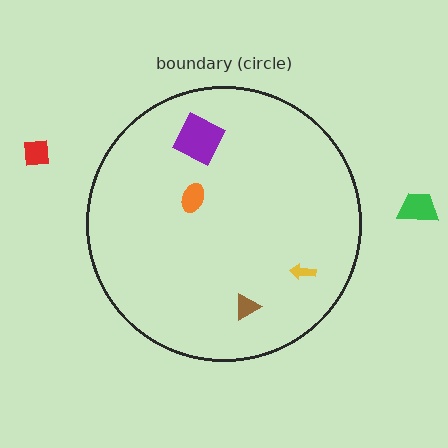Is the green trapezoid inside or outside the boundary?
Outside.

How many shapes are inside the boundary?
4 inside, 2 outside.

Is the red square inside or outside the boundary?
Outside.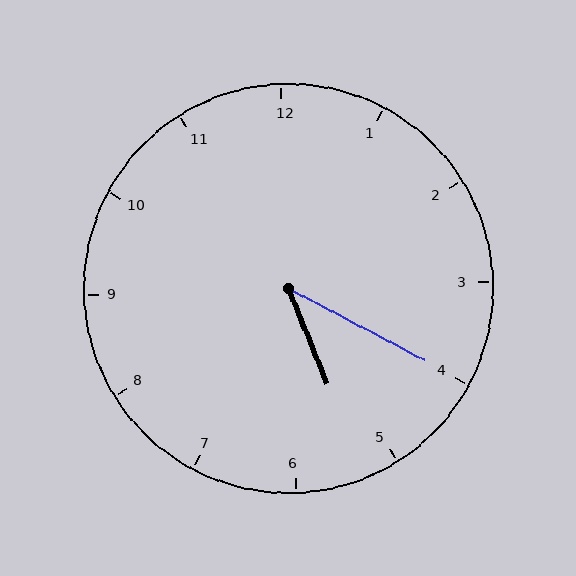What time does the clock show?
5:20.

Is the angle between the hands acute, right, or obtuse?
It is acute.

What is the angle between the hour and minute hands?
Approximately 40 degrees.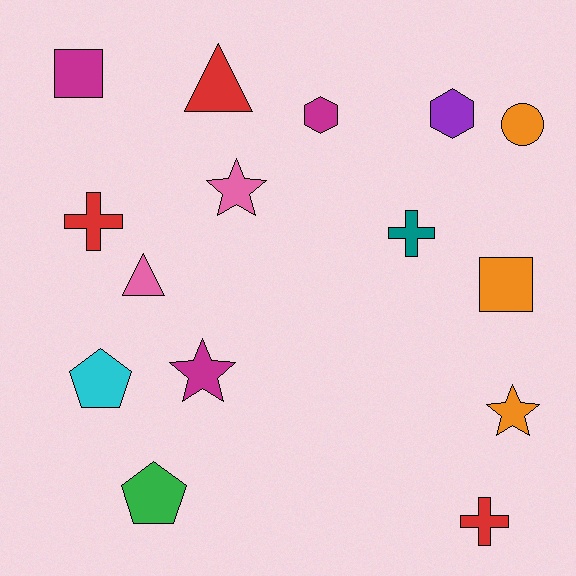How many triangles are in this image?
There are 2 triangles.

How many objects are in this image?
There are 15 objects.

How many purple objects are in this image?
There is 1 purple object.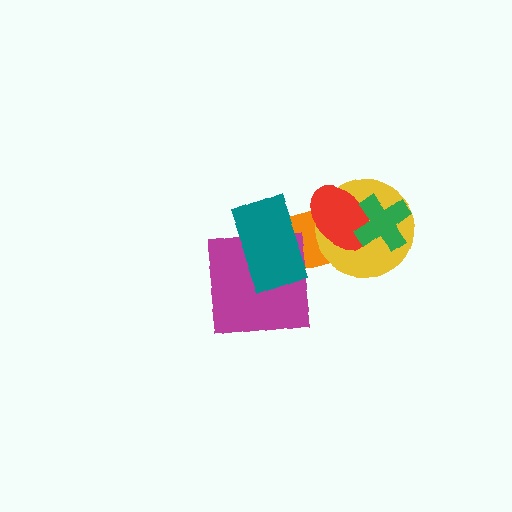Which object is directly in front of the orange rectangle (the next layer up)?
The yellow circle is directly in front of the orange rectangle.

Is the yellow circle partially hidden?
Yes, it is partially covered by another shape.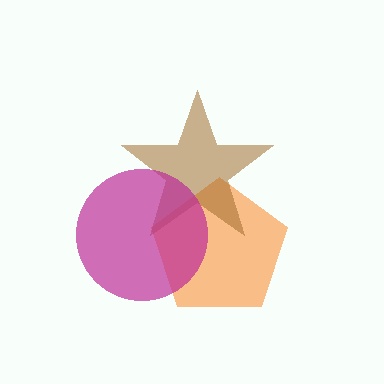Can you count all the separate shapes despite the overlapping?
Yes, there are 3 separate shapes.